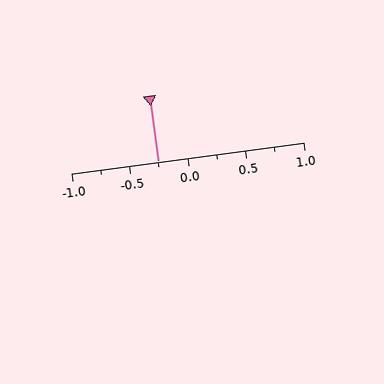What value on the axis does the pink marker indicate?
The marker indicates approximately -0.25.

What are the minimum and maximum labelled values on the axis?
The axis runs from -1.0 to 1.0.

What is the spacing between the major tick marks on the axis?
The major ticks are spaced 0.5 apart.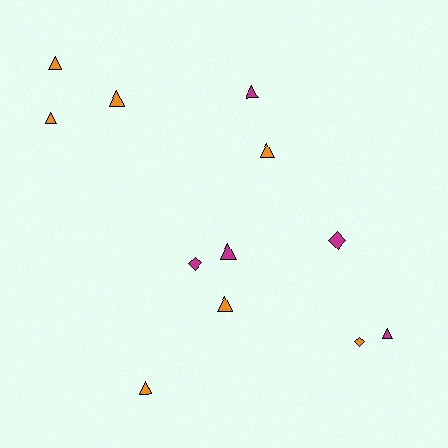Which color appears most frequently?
Orange, with 7 objects.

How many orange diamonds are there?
There is 1 orange diamond.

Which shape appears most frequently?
Triangle, with 9 objects.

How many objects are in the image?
There are 12 objects.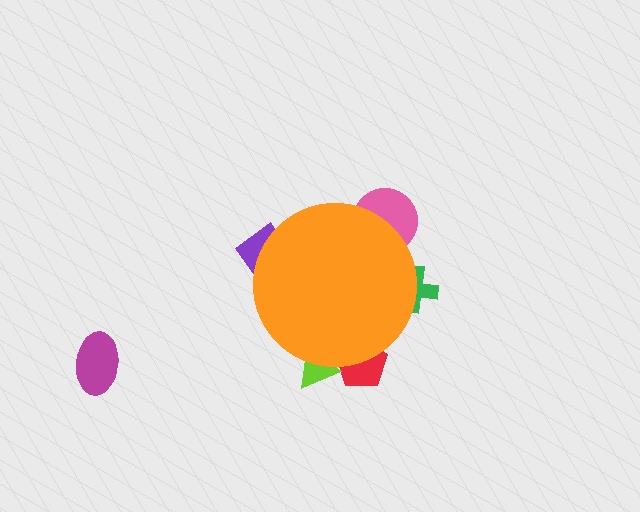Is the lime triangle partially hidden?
Yes, the lime triangle is partially hidden behind the orange circle.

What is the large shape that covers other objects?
An orange circle.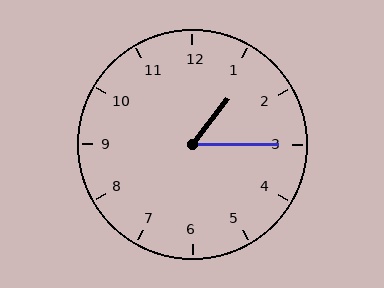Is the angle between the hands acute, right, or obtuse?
It is acute.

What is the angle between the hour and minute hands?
Approximately 52 degrees.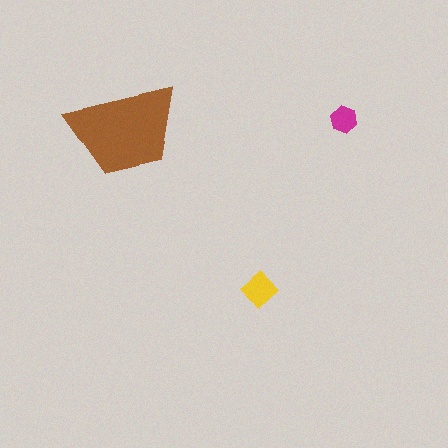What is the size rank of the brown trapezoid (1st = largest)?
1st.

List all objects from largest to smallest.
The brown trapezoid, the yellow diamond, the magenta hexagon.